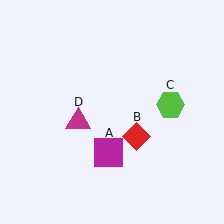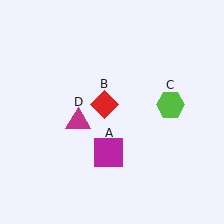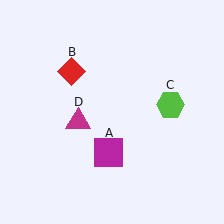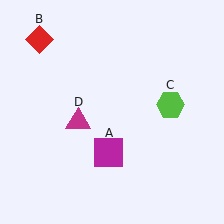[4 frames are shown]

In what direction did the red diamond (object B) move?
The red diamond (object B) moved up and to the left.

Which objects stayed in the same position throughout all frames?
Magenta square (object A) and lime hexagon (object C) and magenta triangle (object D) remained stationary.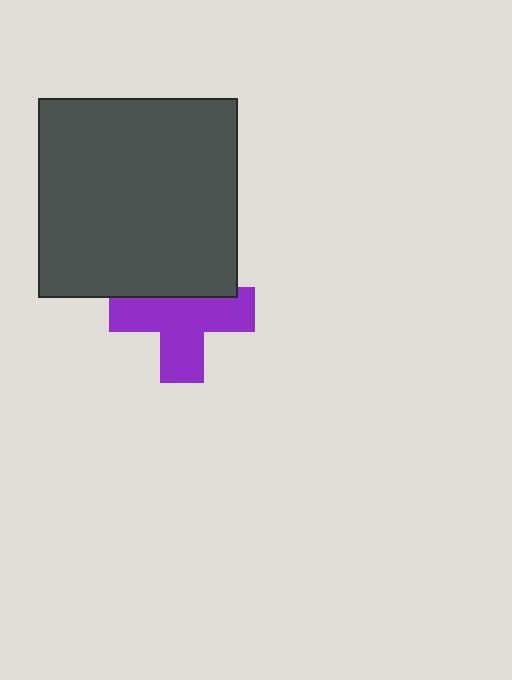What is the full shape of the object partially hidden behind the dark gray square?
The partially hidden object is a purple cross.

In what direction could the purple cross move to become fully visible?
The purple cross could move down. That would shift it out from behind the dark gray square entirely.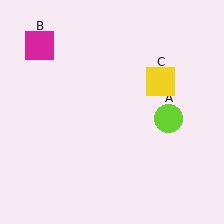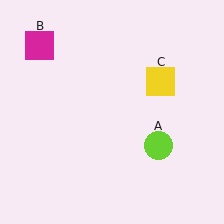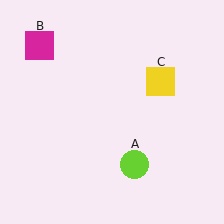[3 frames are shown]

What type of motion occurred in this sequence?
The lime circle (object A) rotated clockwise around the center of the scene.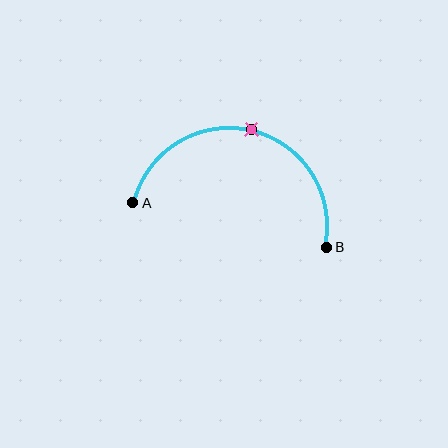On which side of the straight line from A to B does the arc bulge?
The arc bulges above the straight line connecting A and B.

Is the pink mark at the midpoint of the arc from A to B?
Yes. The pink mark lies on the arc at equal arc-length from both A and B — it is the arc midpoint.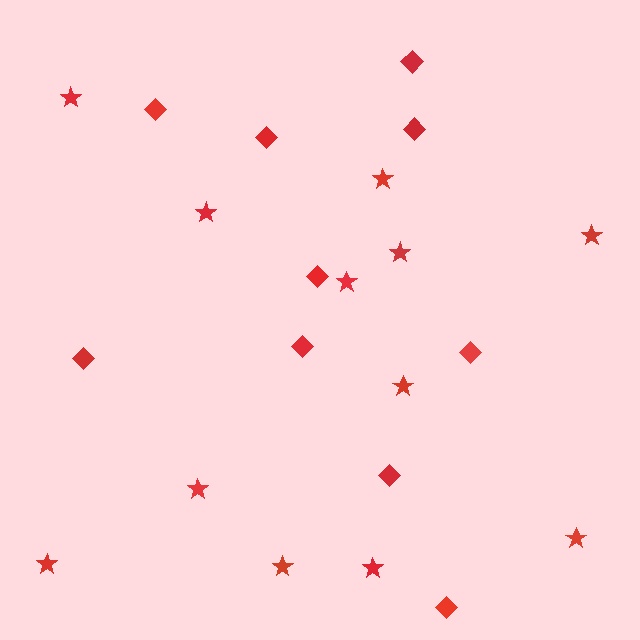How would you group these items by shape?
There are 2 groups: one group of stars (12) and one group of diamonds (10).